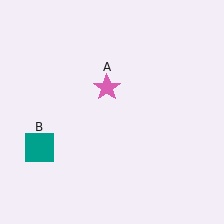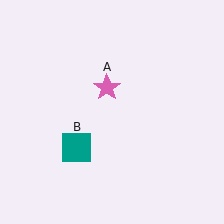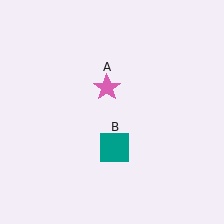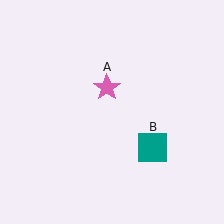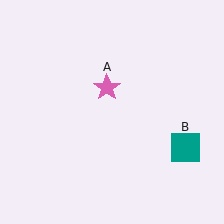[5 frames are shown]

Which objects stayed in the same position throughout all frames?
Pink star (object A) remained stationary.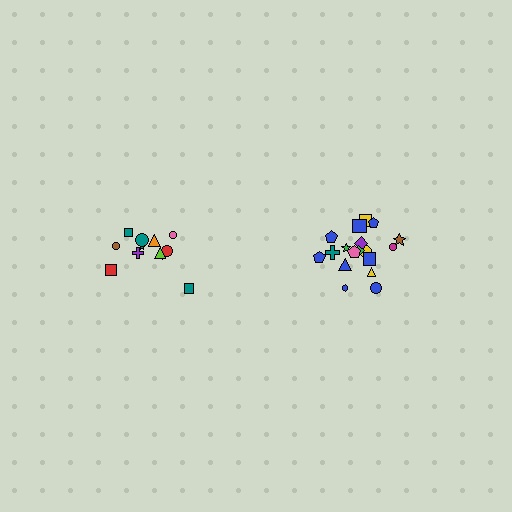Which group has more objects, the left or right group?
The right group.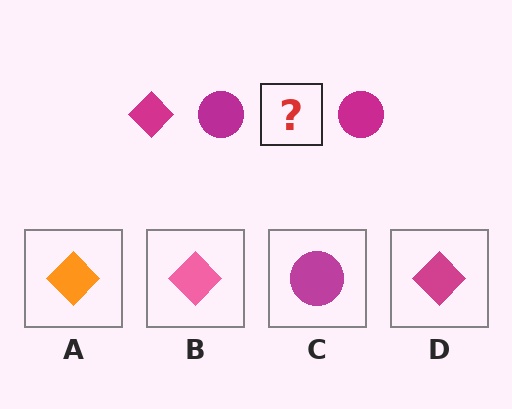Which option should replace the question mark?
Option D.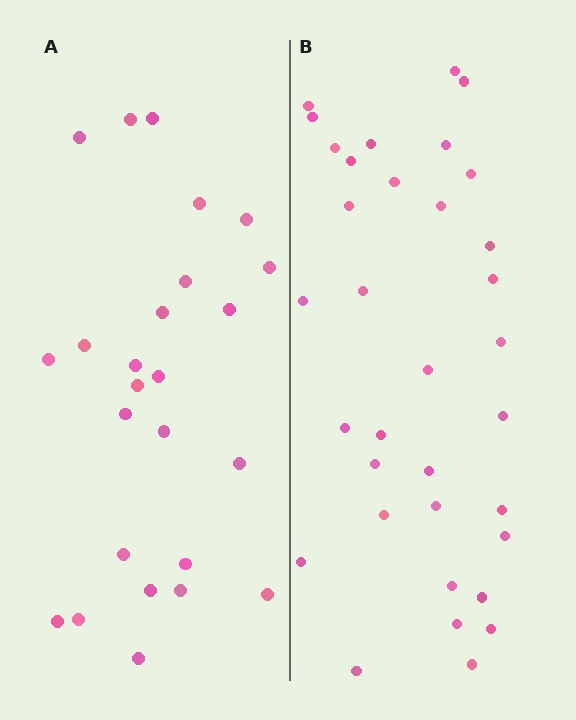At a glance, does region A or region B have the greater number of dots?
Region B (the right region) has more dots.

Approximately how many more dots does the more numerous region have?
Region B has roughly 8 or so more dots than region A.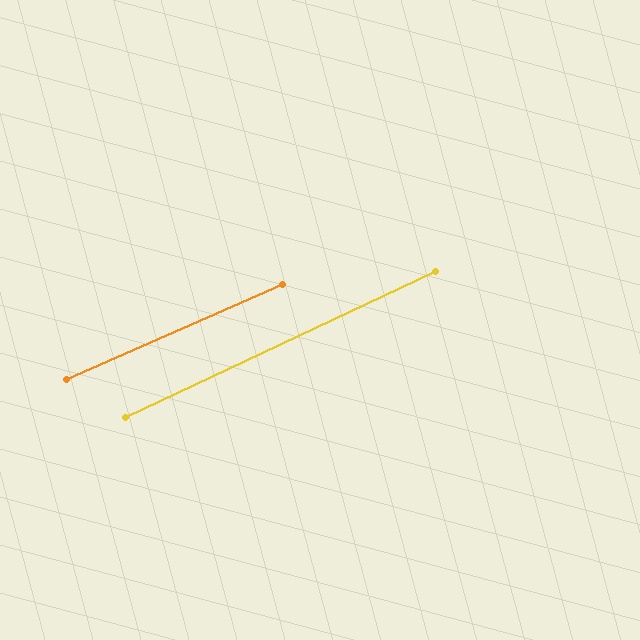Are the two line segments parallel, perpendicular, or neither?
Parallel — their directions differ by only 1.4°.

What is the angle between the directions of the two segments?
Approximately 1 degree.